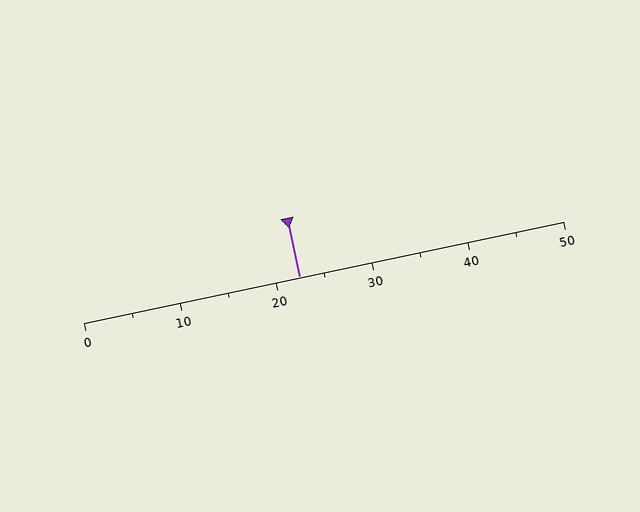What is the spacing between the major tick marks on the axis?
The major ticks are spaced 10 apart.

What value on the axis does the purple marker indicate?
The marker indicates approximately 22.5.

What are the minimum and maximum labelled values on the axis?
The axis runs from 0 to 50.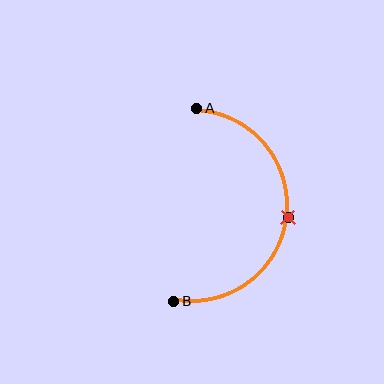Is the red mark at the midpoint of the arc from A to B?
Yes. The red mark lies on the arc at equal arc-length from both A and B — it is the arc midpoint.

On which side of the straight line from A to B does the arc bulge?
The arc bulges to the right of the straight line connecting A and B.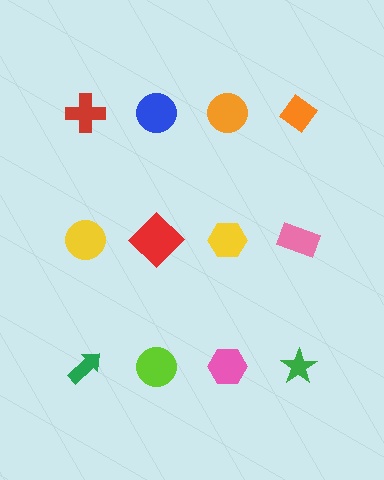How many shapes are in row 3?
4 shapes.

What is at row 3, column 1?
A green arrow.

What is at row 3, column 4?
A green star.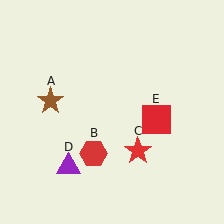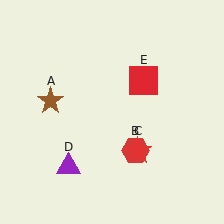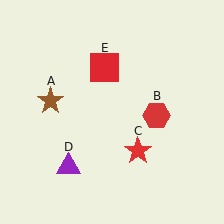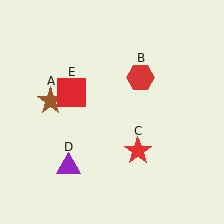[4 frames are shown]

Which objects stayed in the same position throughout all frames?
Brown star (object A) and red star (object C) and purple triangle (object D) remained stationary.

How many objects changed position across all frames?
2 objects changed position: red hexagon (object B), red square (object E).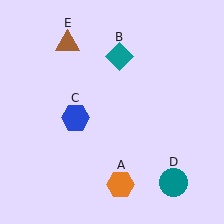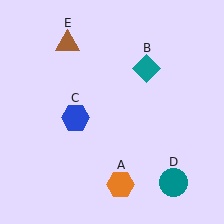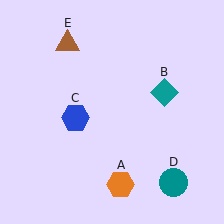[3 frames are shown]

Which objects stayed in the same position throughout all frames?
Orange hexagon (object A) and blue hexagon (object C) and teal circle (object D) and brown triangle (object E) remained stationary.